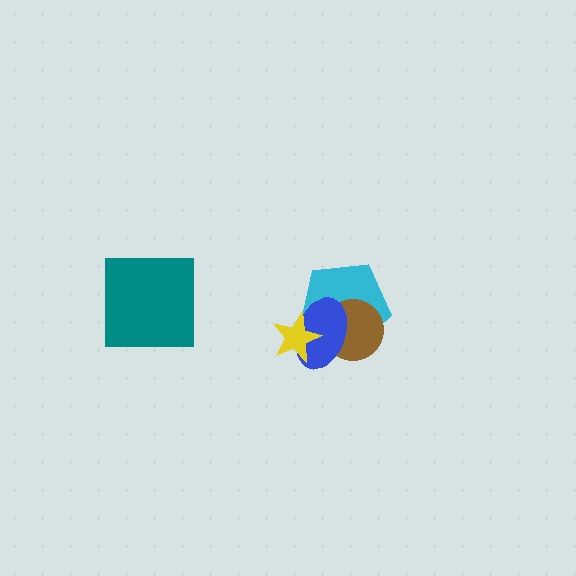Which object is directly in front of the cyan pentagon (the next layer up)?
The brown circle is directly in front of the cyan pentagon.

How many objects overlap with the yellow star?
2 objects overlap with the yellow star.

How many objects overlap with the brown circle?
2 objects overlap with the brown circle.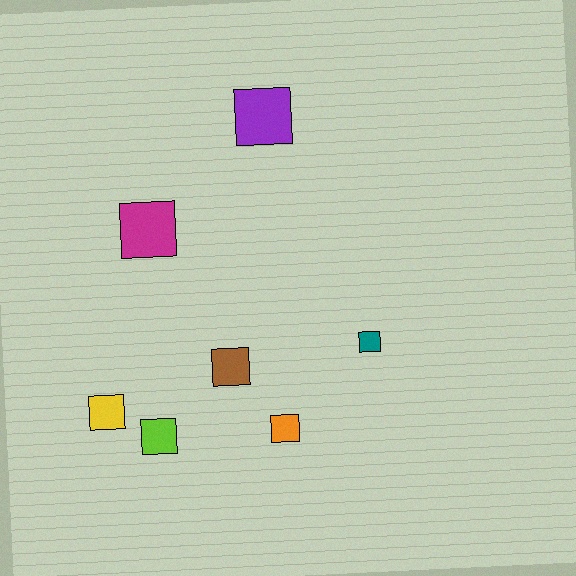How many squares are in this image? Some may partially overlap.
There are 7 squares.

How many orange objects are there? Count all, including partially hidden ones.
There is 1 orange object.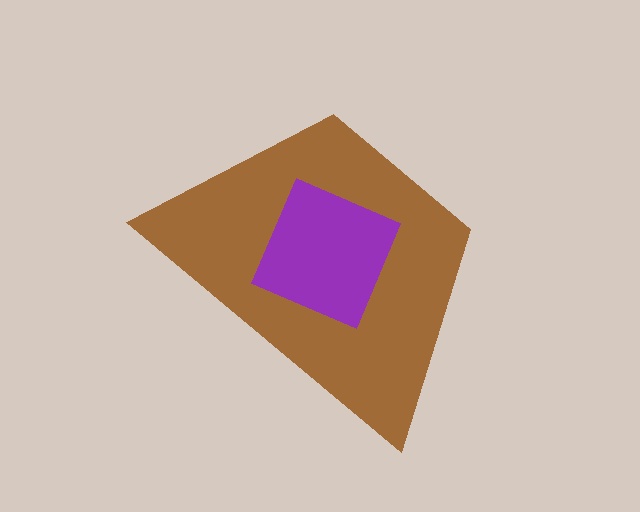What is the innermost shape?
The purple diamond.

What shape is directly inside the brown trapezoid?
The purple diamond.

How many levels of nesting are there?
2.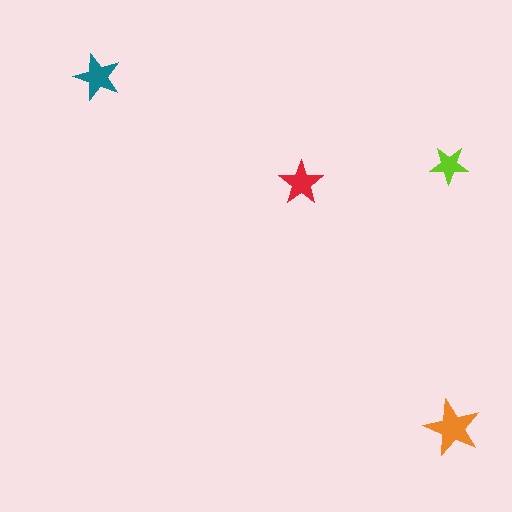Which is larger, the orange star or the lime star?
The orange one.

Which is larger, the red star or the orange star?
The orange one.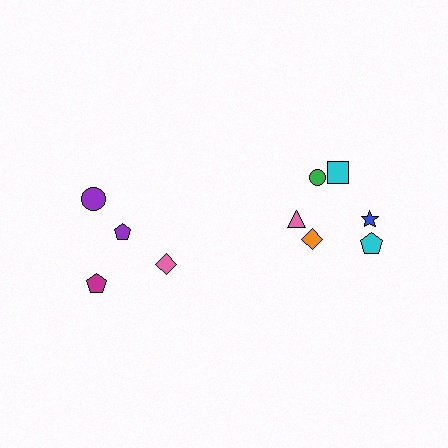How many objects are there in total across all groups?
There are 10 objects.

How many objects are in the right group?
There are 6 objects.